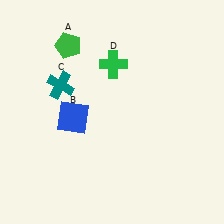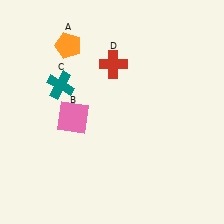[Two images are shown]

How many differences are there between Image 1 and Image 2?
There are 3 differences between the two images.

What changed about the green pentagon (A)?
In Image 1, A is green. In Image 2, it changed to orange.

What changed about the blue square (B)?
In Image 1, B is blue. In Image 2, it changed to pink.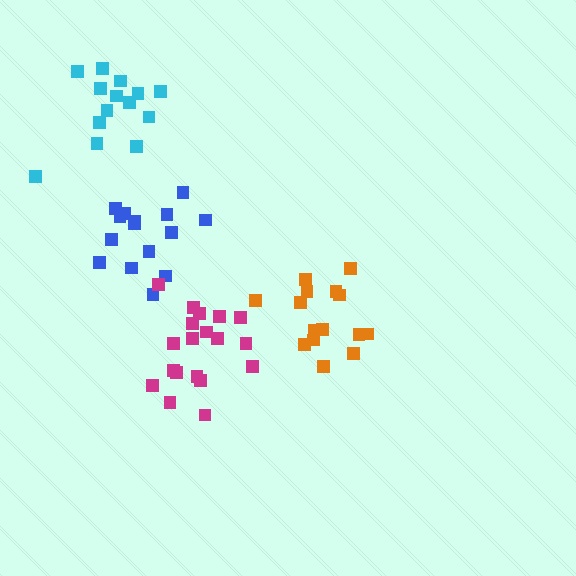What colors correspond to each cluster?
The clusters are colored: blue, orange, magenta, cyan.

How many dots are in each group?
Group 1: 16 dots, Group 2: 15 dots, Group 3: 19 dots, Group 4: 14 dots (64 total).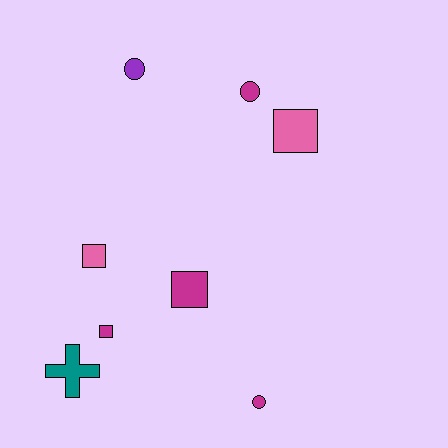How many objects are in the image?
There are 8 objects.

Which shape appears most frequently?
Square, with 4 objects.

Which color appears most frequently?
Magenta, with 4 objects.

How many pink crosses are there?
There are no pink crosses.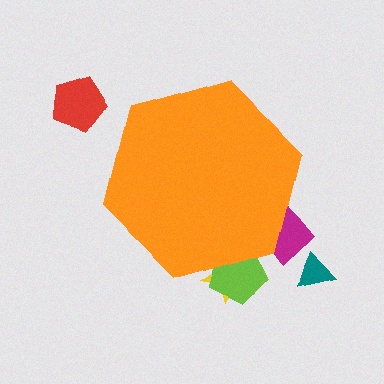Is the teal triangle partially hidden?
No, the teal triangle is fully visible.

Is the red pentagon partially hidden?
No, the red pentagon is fully visible.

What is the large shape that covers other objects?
An orange hexagon.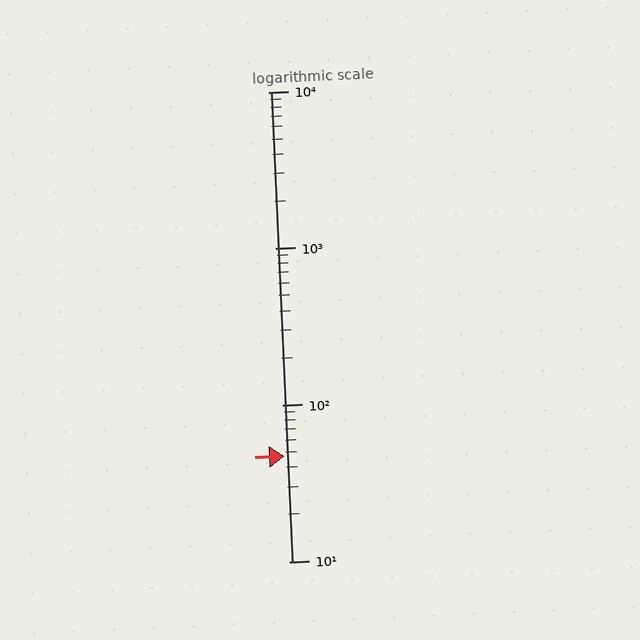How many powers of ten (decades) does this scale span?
The scale spans 3 decades, from 10 to 10000.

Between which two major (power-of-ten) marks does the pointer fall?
The pointer is between 10 and 100.